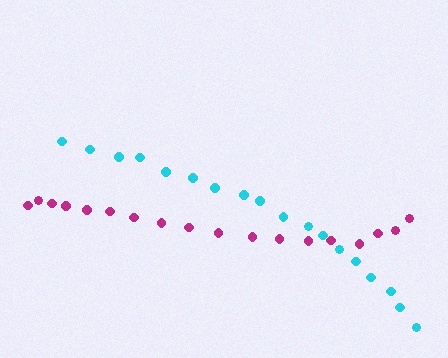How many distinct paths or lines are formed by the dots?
There are 2 distinct paths.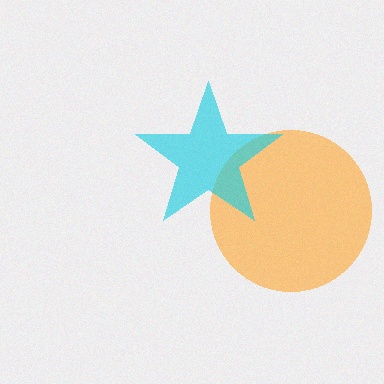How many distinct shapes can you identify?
There are 2 distinct shapes: an orange circle, a cyan star.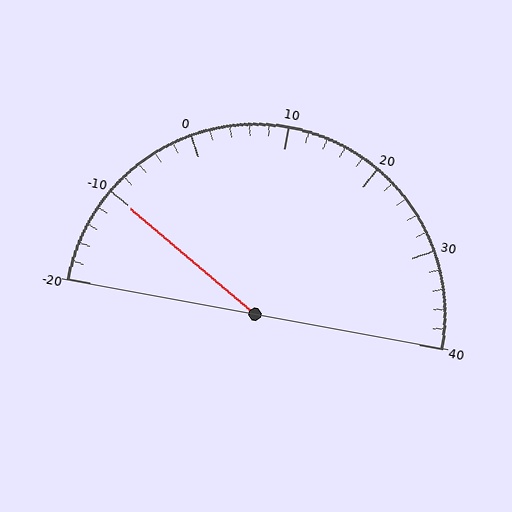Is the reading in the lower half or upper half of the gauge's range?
The reading is in the lower half of the range (-20 to 40).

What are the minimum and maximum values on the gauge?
The gauge ranges from -20 to 40.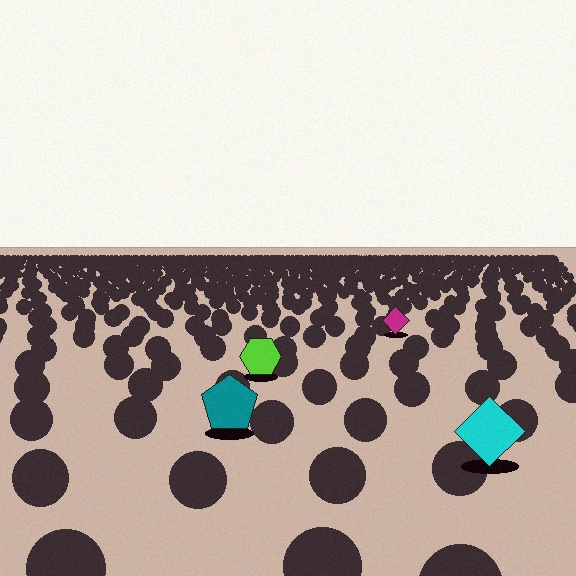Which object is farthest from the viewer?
The magenta diamond is farthest from the viewer. It appears smaller and the ground texture around it is denser.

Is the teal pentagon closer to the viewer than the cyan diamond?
No. The cyan diamond is closer — you can tell from the texture gradient: the ground texture is coarser near it.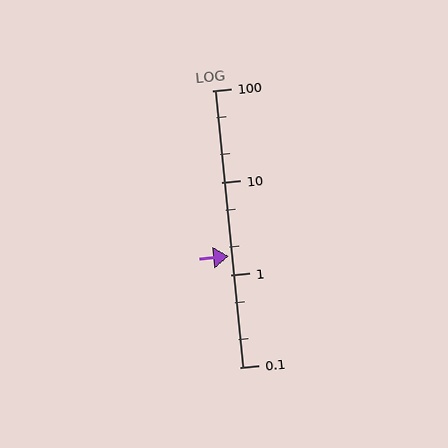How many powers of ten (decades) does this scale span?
The scale spans 3 decades, from 0.1 to 100.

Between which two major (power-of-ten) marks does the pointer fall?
The pointer is between 1 and 10.